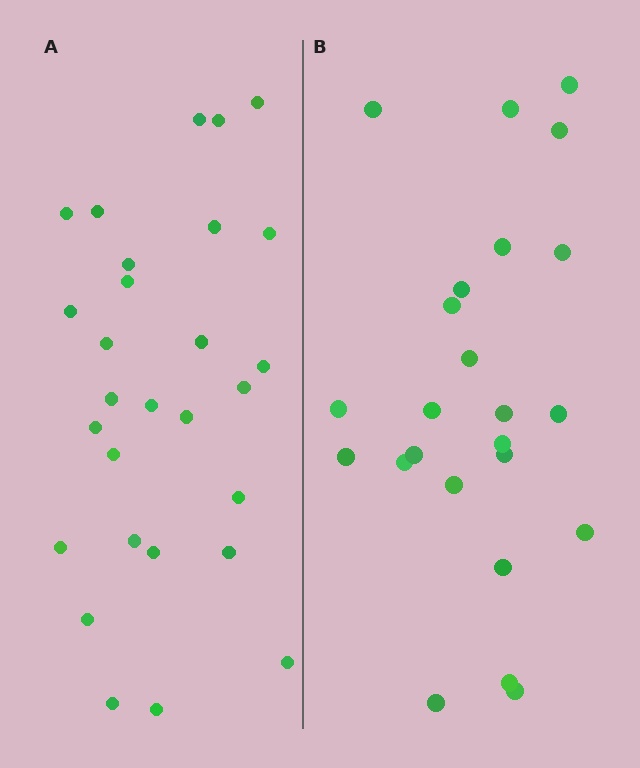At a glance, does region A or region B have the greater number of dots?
Region A (the left region) has more dots.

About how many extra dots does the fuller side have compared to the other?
Region A has about 4 more dots than region B.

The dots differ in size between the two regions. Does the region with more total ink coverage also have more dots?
No. Region B has more total ink coverage because its dots are larger, but region A actually contains more individual dots. Total area can be misleading — the number of items is what matters here.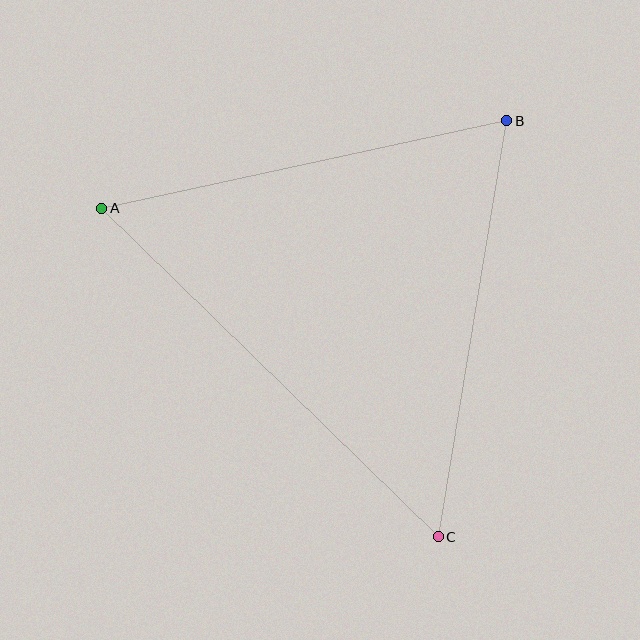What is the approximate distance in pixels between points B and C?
The distance between B and C is approximately 422 pixels.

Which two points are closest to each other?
Points A and B are closest to each other.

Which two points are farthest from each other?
Points A and C are farthest from each other.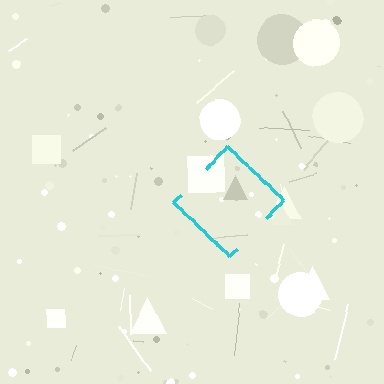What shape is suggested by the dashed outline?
The dashed outline suggests a diamond.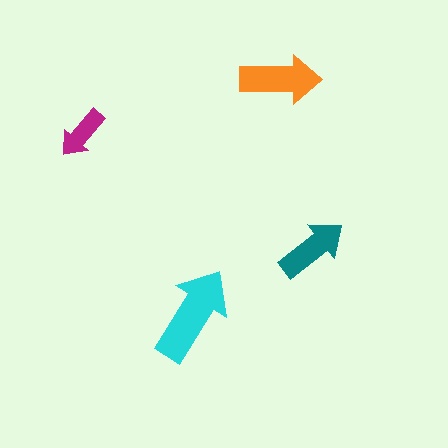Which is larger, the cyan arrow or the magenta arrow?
The cyan one.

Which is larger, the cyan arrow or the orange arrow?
The cyan one.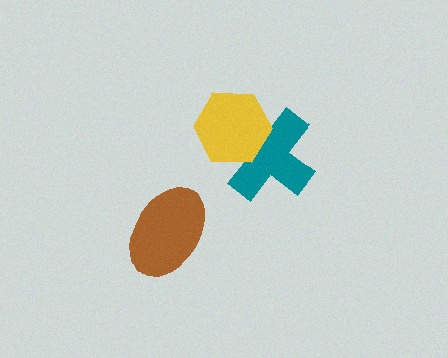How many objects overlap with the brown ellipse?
0 objects overlap with the brown ellipse.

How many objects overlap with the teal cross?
1 object overlaps with the teal cross.